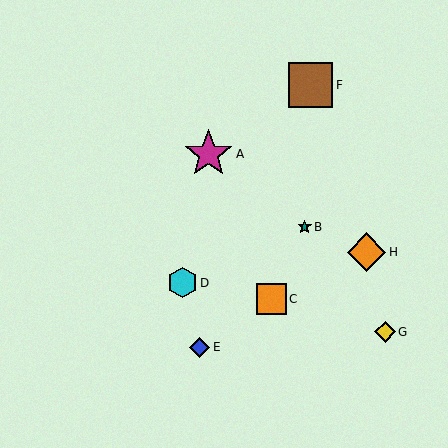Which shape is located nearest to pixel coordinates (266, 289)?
The orange square (labeled C) at (271, 299) is nearest to that location.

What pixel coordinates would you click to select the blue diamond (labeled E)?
Click at (199, 347) to select the blue diamond E.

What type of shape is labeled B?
Shape B is a teal star.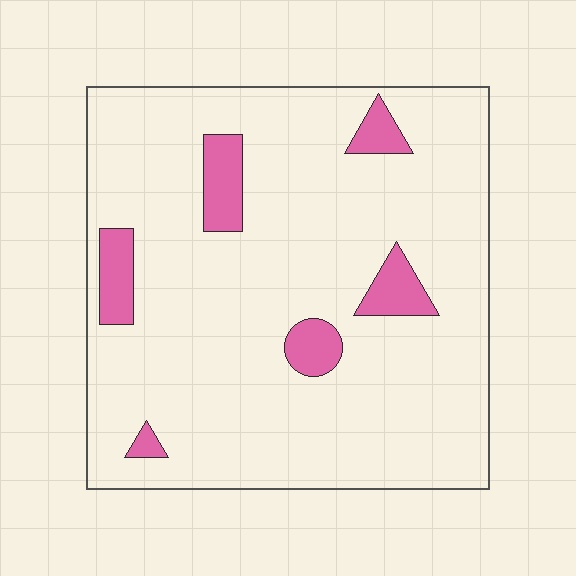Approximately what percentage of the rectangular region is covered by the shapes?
Approximately 10%.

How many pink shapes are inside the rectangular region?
6.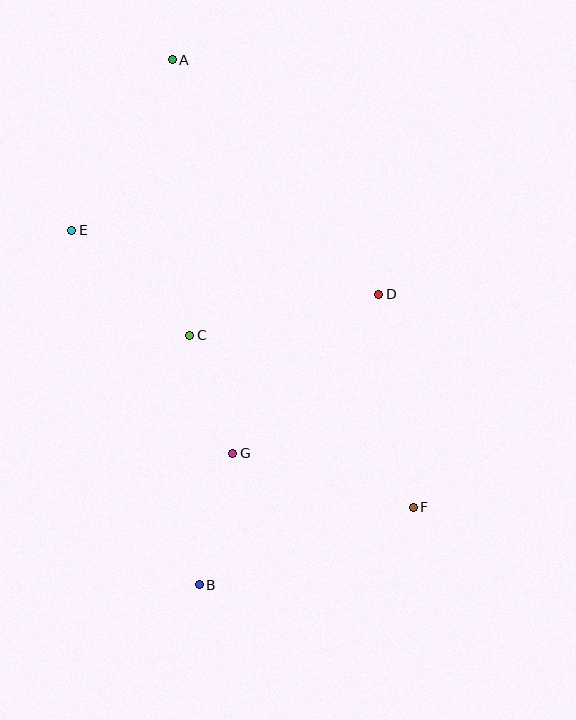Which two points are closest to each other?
Points C and G are closest to each other.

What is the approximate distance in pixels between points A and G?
The distance between A and G is approximately 398 pixels.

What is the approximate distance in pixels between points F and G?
The distance between F and G is approximately 188 pixels.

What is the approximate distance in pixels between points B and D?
The distance between B and D is approximately 341 pixels.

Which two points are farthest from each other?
Points A and B are farthest from each other.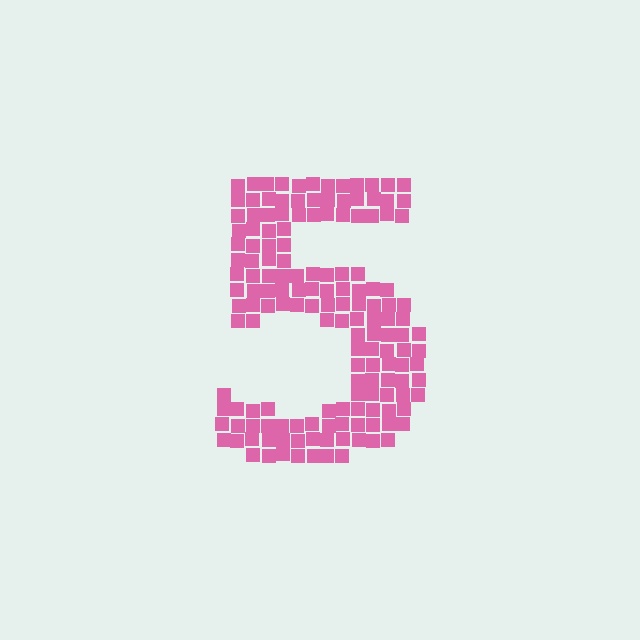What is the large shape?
The large shape is the digit 5.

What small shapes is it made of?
It is made of small squares.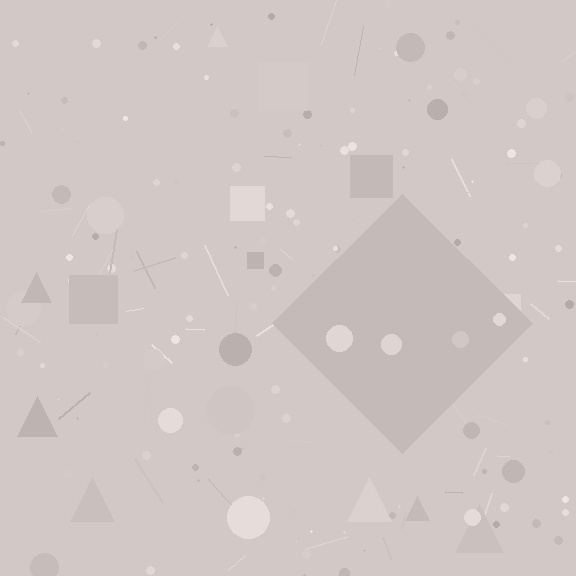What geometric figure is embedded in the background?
A diamond is embedded in the background.